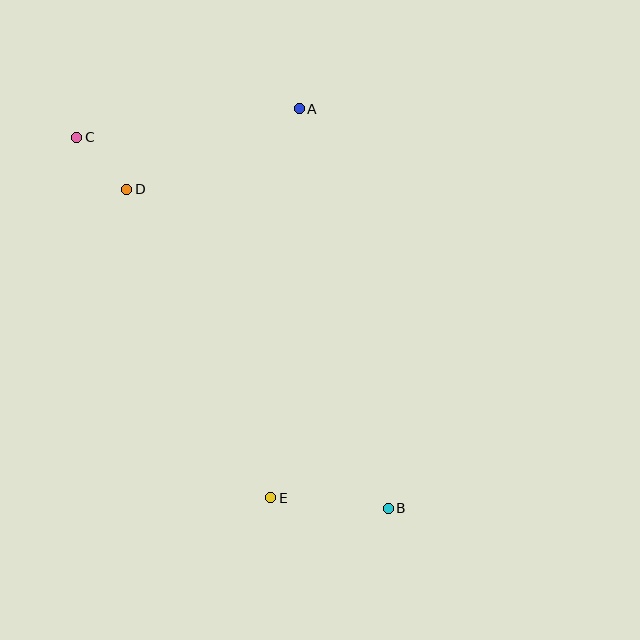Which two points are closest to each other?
Points C and D are closest to each other.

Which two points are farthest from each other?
Points B and C are farthest from each other.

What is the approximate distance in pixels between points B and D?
The distance between B and D is approximately 413 pixels.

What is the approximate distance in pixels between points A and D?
The distance between A and D is approximately 190 pixels.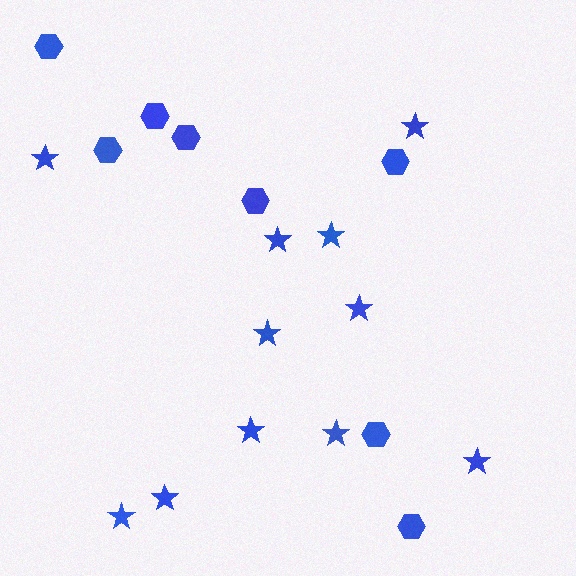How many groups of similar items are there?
There are 2 groups: one group of stars (11) and one group of hexagons (8).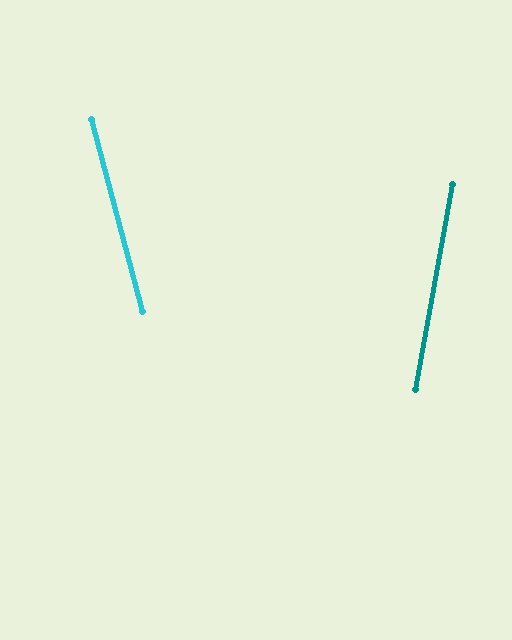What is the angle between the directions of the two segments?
Approximately 25 degrees.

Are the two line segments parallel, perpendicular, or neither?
Neither parallel nor perpendicular — they differ by about 25°.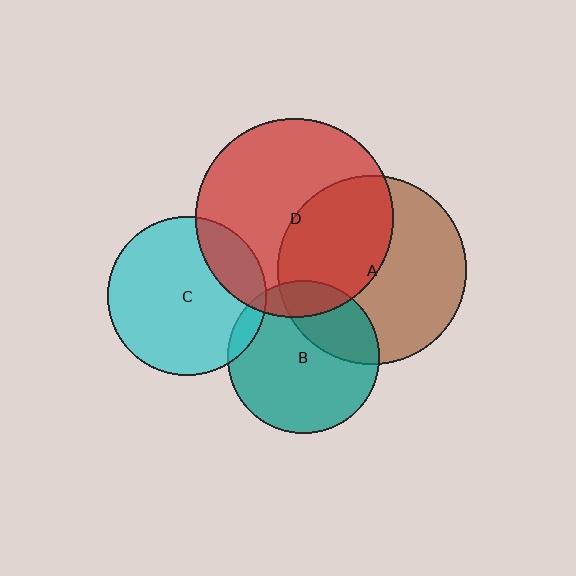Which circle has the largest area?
Circle D (red).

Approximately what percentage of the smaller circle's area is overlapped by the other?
Approximately 30%.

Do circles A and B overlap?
Yes.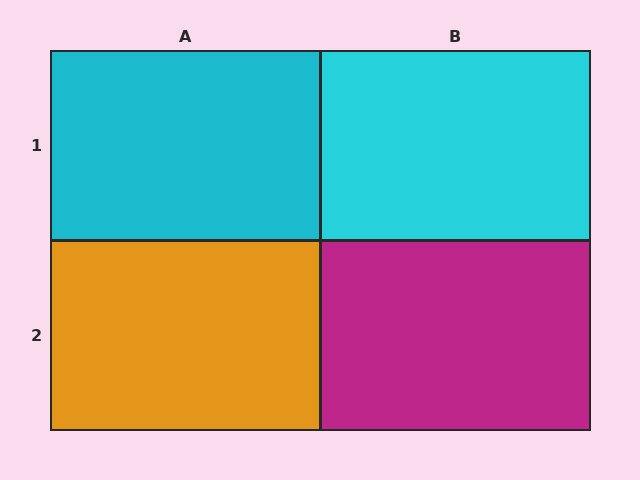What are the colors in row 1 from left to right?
Cyan, cyan.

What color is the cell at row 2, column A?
Orange.